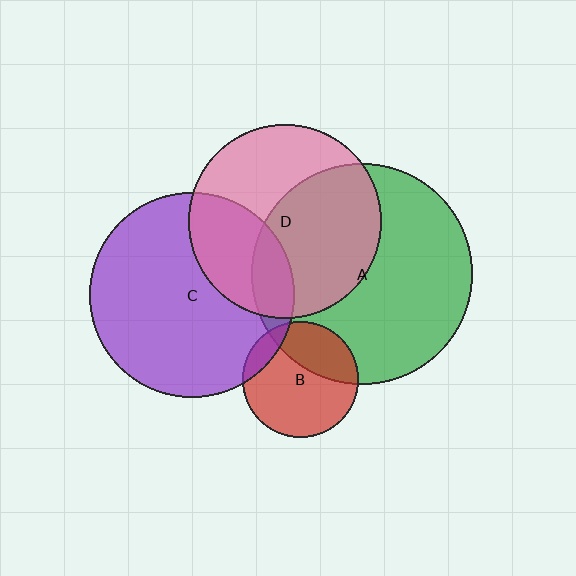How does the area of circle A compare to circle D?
Approximately 1.3 times.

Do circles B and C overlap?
Yes.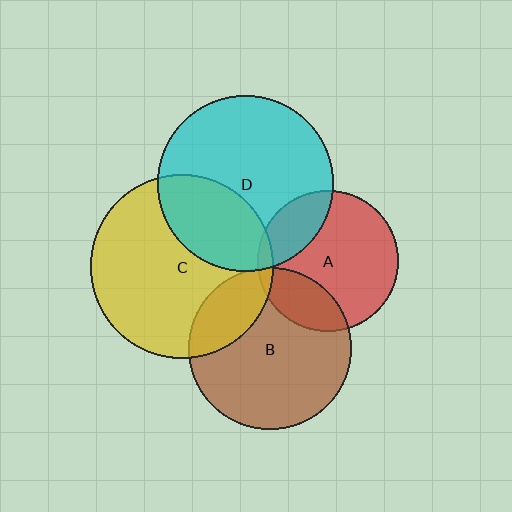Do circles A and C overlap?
Yes.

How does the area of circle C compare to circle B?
Approximately 1.3 times.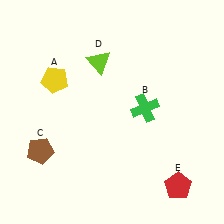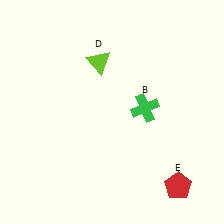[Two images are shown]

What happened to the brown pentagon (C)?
The brown pentagon (C) was removed in Image 2. It was in the bottom-left area of Image 1.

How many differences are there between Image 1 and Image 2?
There are 2 differences between the two images.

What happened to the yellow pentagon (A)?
The yellow pentagon (A) was removed in Image 2. It was in the top-left area of Image 1.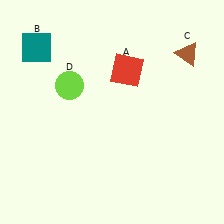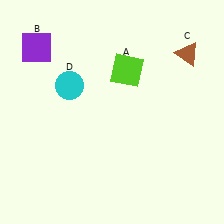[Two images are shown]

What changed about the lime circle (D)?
In Image 1, D is lime. In Image 2, it changed to cyan.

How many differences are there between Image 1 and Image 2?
There are 3 differences between the two images.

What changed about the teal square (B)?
In Image 1, B is teal. In Image 2, it changed to purple.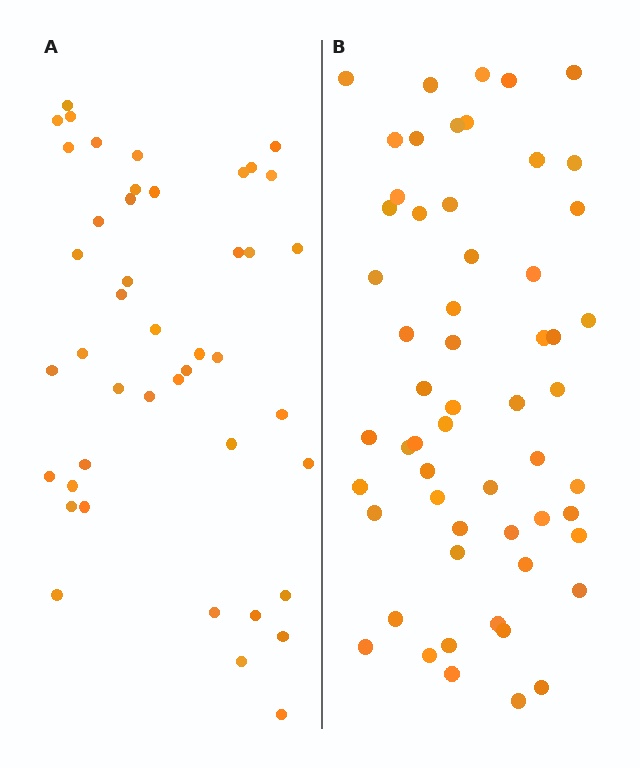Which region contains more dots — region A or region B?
Region B (the right region) has more dots.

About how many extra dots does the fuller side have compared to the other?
Region B has approximately 15 more dots than region A.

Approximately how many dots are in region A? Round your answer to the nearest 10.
About 40 dots. (The exact count is 44, which rounds to 40.)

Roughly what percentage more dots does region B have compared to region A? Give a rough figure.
About 30% more.